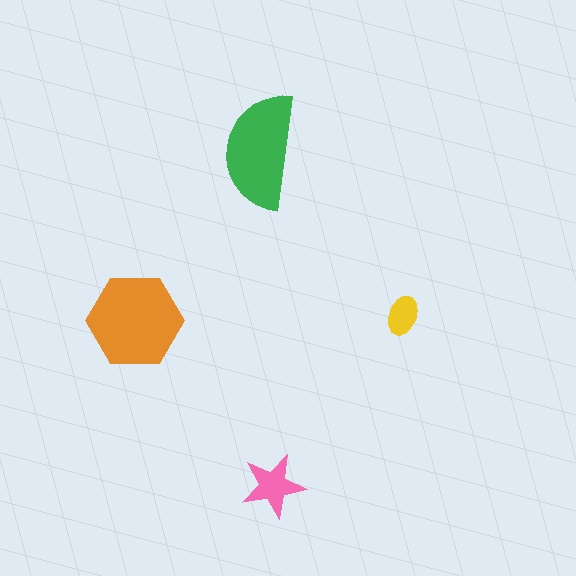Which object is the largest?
The orange hexagon.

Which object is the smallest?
The yellow ellipse.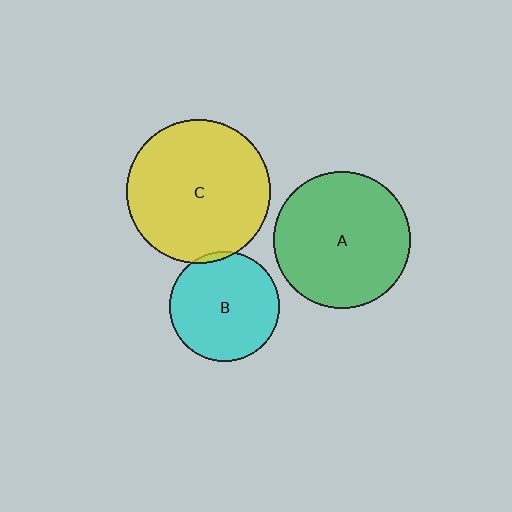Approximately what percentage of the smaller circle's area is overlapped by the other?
Approximately 5%.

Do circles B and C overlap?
Yes.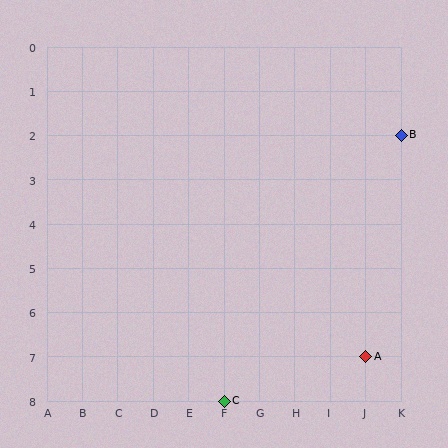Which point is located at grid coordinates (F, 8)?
Point C is at (F, 8).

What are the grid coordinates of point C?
Point C is at grid coordinates (F, 8).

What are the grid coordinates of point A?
Point A is at grid coordinates (J, 7).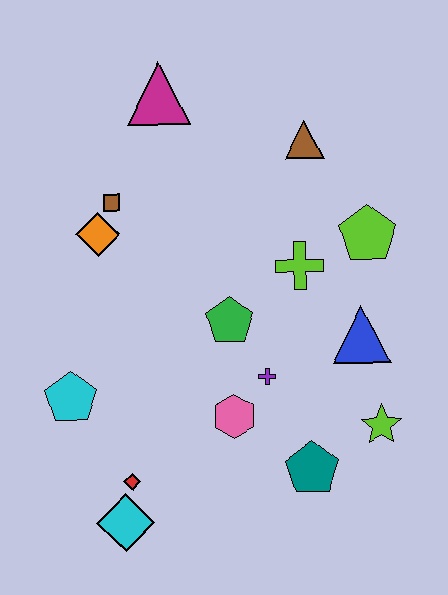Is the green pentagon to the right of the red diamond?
Yes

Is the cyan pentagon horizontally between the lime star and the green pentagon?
No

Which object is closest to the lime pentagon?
The lime cross is closest to the lime pentagon.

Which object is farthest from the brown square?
The lime star is farthest from the brown square.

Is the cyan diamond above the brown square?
No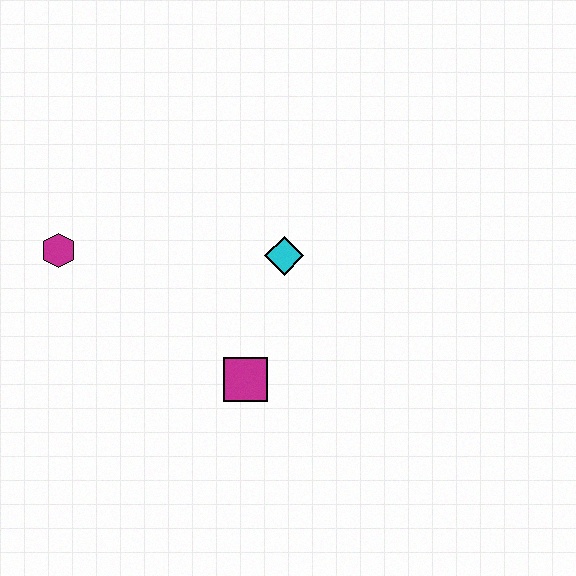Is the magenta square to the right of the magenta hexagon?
Yes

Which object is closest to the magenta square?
The cyan diamond is closest to the magenta square.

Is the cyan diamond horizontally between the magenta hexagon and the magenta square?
No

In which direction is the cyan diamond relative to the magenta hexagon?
The cyan diamond is to the right of the magenta hexagon.